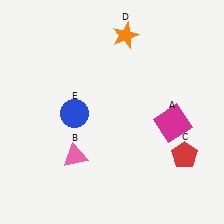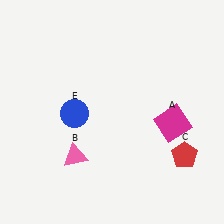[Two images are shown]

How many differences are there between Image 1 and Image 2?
There is 1 difference between the two images.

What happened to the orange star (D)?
The orange star (D) was removed in Image 2. It was in the top-right area of Image 1.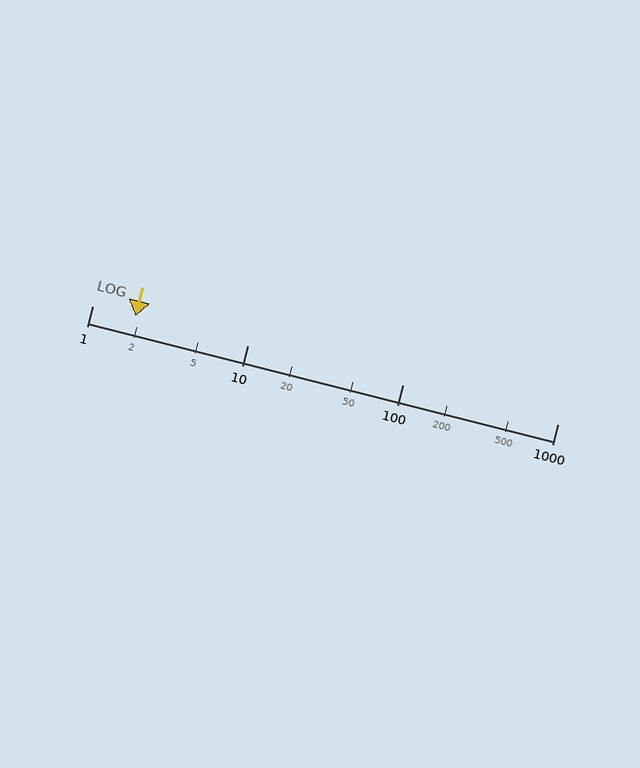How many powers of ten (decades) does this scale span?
The scale spans 3 decades, from 1 to 1000.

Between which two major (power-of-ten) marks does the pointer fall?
The pointer is between 1 and 10.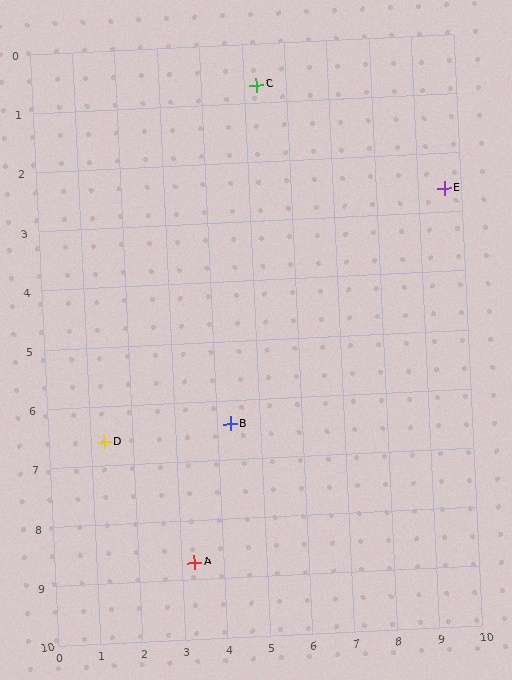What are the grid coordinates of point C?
Point C is at approximately (5.3, 0.7).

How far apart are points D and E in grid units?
Points D and E are about 9.2 grid units apart.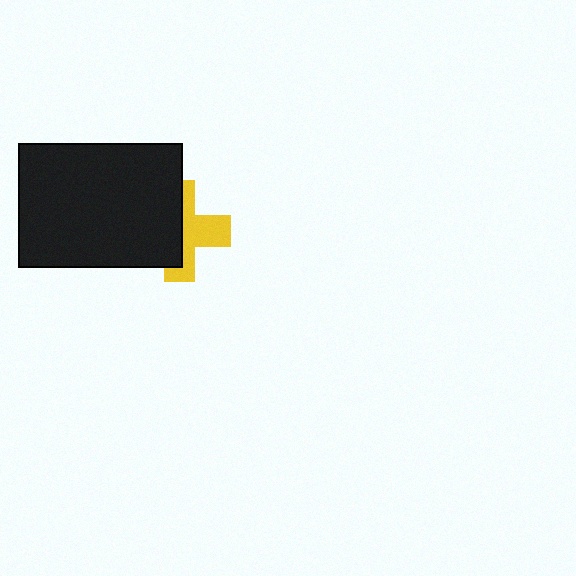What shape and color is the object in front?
The object in front is a black rectangle.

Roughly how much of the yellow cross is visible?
About half of it is visible (roughly 48%).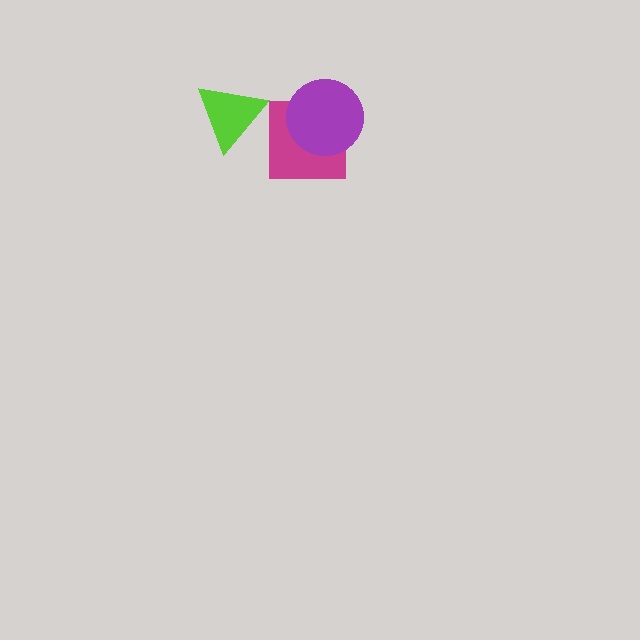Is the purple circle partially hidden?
No, no other shape covers it.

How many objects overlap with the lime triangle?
0 objects overlap with the lime triangle.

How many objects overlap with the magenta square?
1 object overlaps with the magenta square.